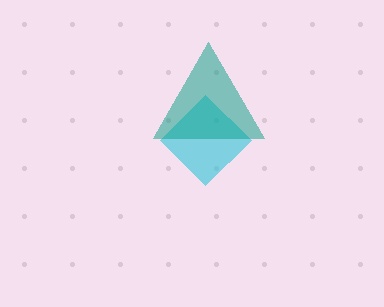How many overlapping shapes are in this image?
There are 2 overlapping shapes in the image.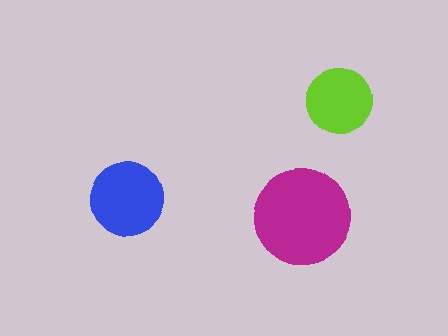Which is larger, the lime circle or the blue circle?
The blue one.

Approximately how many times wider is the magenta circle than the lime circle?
About 1.5 times wider.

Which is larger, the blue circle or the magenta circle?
The magenta one.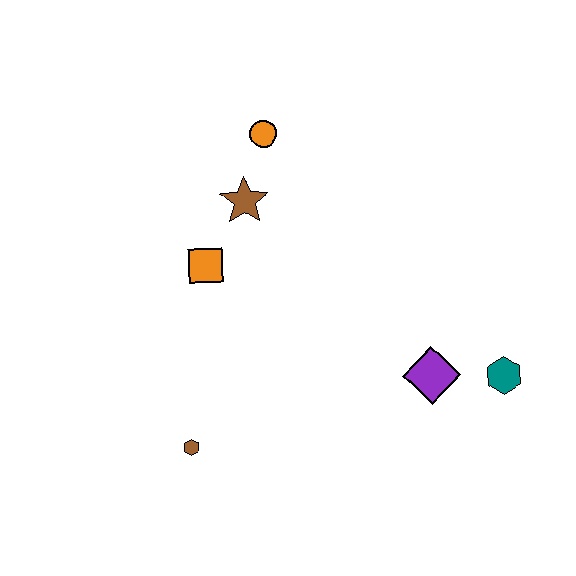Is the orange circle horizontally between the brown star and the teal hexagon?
Yes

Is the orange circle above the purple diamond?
Yes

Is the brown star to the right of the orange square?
Yes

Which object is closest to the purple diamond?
The teal hexagon is closest to the purple diamond.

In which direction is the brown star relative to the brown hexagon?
The brown star is above the brown hexagon.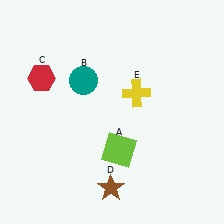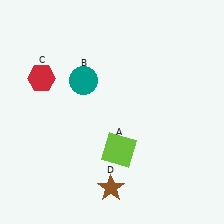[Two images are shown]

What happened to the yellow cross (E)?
The yellow cross (E) was removed in Image 2. It was in the top-right area of Image 1.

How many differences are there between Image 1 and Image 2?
There is 1 difference between the two images.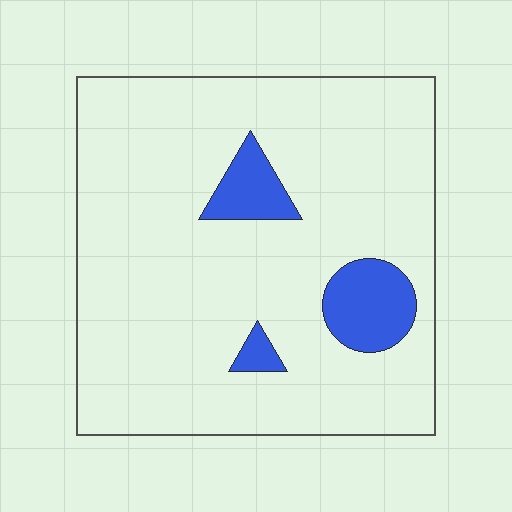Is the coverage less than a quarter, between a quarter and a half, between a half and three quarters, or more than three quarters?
Less than a quarter.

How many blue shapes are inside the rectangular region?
3.